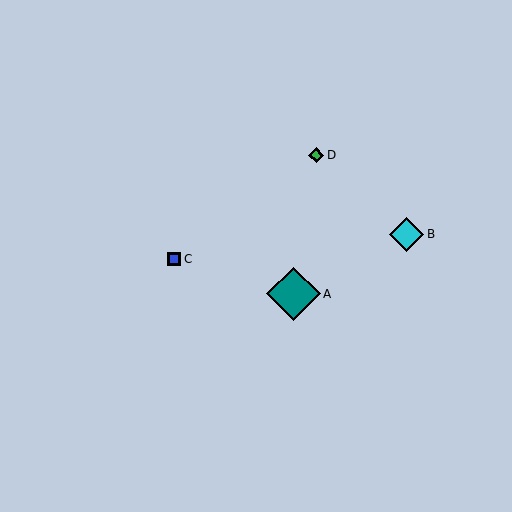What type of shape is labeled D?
Shape D is a green diamond.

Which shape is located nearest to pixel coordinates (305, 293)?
The teal diamond (labeled A) at (293, 294) is nearest to that location.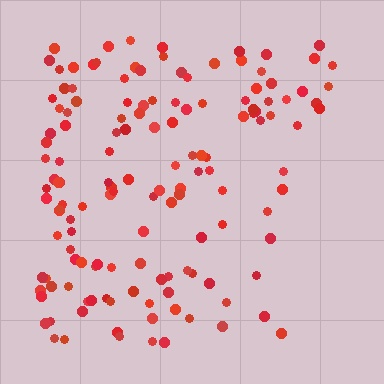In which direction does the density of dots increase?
From right to left, with the left side densest.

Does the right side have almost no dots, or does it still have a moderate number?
Still a moderate number, just noticeably fewer than the left.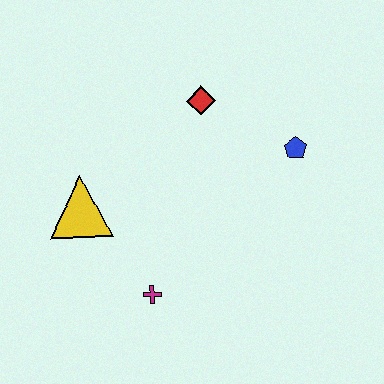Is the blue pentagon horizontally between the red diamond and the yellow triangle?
No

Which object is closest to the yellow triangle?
The magenta cross is closest to the yellow triangle.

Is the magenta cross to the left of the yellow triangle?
No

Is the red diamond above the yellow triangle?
Yes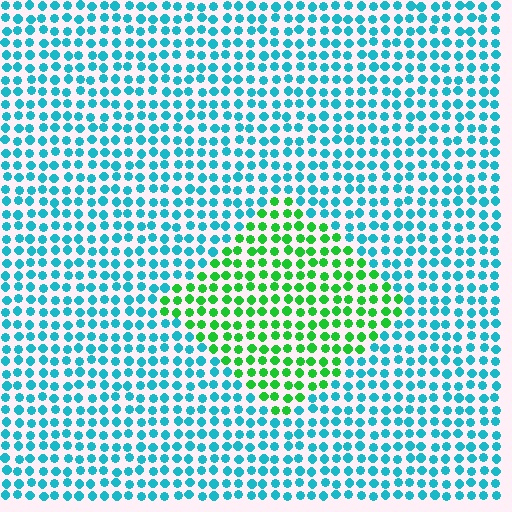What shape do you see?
I see a diamond.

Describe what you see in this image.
The image is filled with small cyan elements in a uniform arrangement. A diamond-shaped region is visible where the elements are tinted to a slightly different hue, forming a subtle color boundary.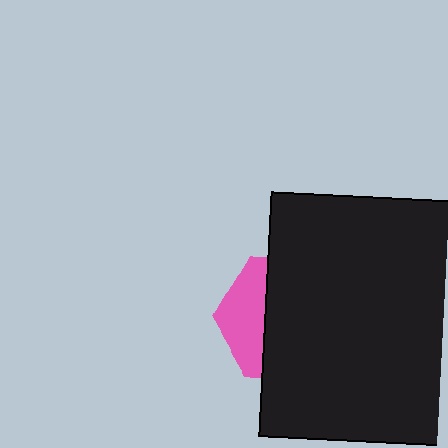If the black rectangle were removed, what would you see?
You would see the complete pink hexagon.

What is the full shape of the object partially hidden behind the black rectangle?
The partially hidden object is a pink hexagon.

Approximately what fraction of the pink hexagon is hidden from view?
Roughly 67% of the pink hexagon is hidden behind the black rectangle.